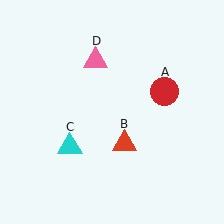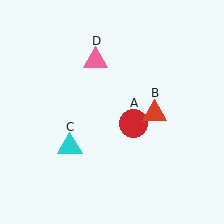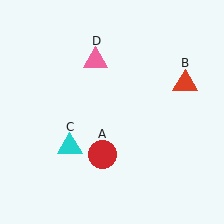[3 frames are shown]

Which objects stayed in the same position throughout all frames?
Cyan triangle (object C) and pink triangle (object D) remained stationary.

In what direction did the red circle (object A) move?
The red circle (object A) moved down and to the left.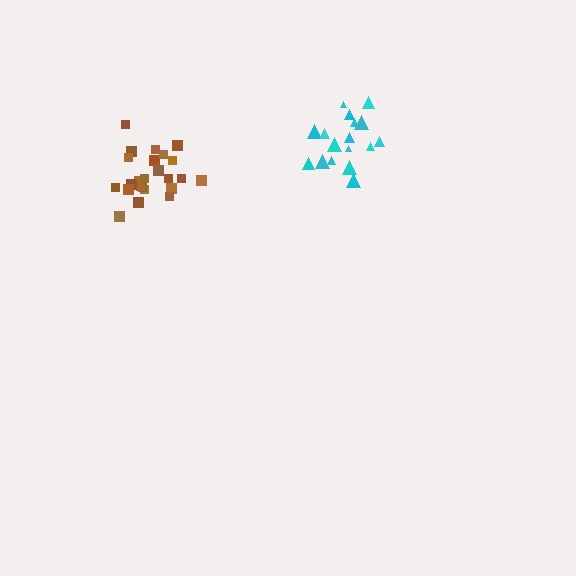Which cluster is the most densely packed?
Brown.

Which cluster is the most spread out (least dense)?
Cyan.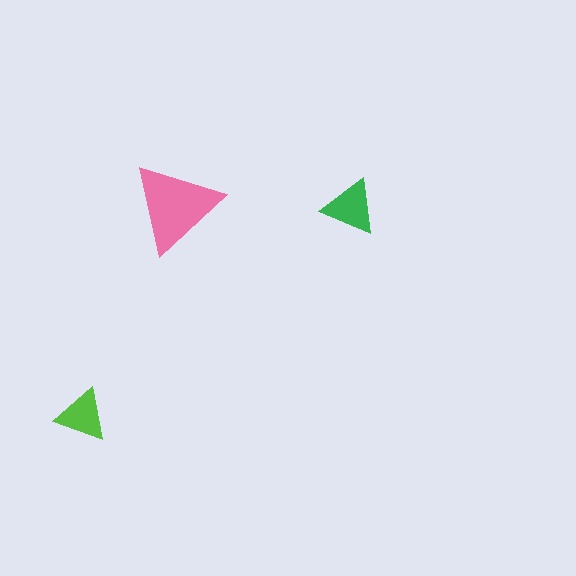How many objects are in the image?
There are 3 objects in the image.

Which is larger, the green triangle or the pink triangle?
The pink one.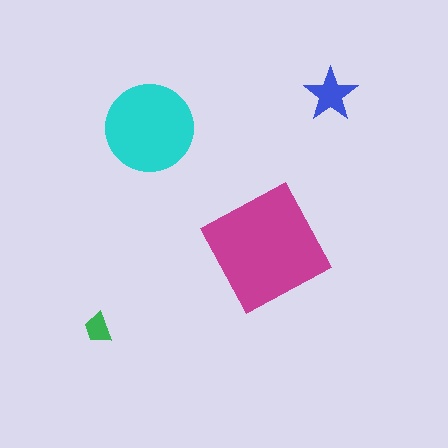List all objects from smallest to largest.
The green trapezoid, the blue star, the cyan circle, the magenta square.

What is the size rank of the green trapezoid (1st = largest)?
4th.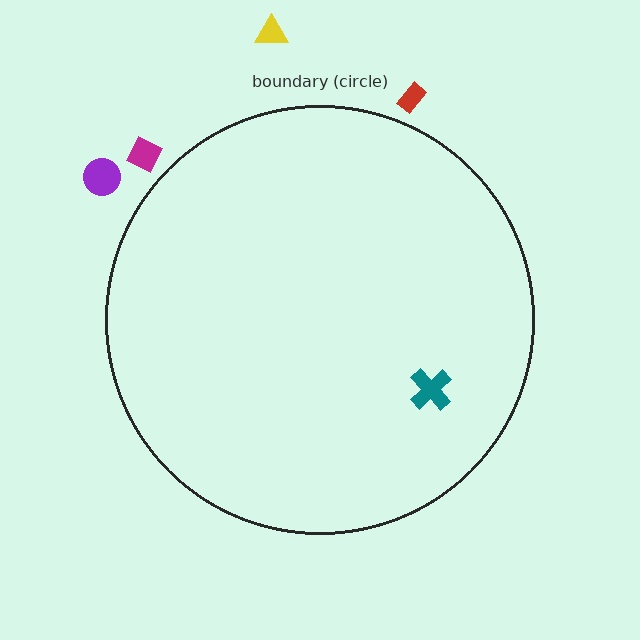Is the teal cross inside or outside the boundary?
Inside.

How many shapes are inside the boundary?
1 inside, 4 outside.